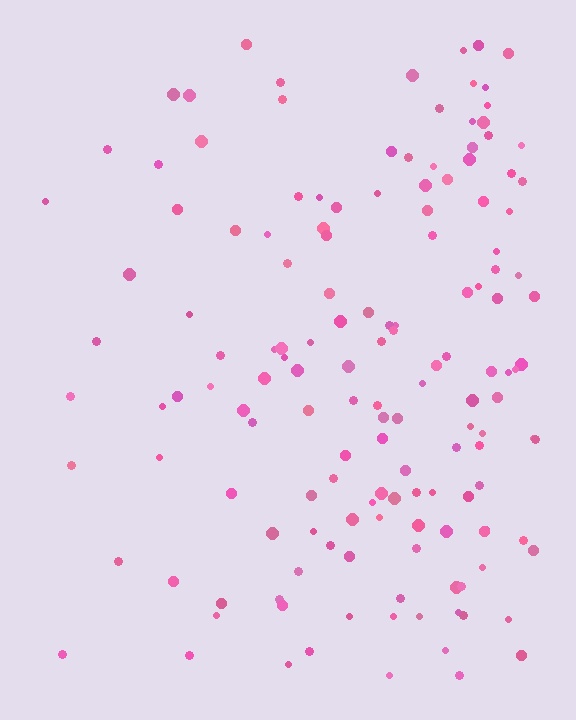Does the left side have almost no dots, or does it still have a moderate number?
Still a moderate number, just noticeably fewer than the right.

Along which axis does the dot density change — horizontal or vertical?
Horizontal.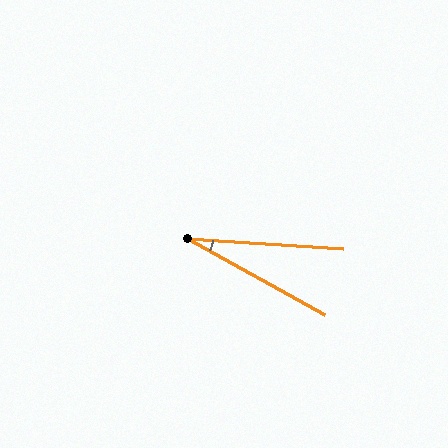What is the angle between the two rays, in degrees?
Approximately 26 degrees.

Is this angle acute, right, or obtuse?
It is acute.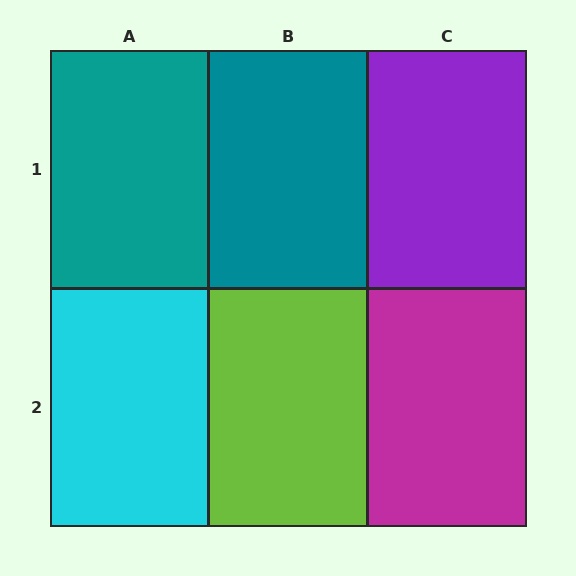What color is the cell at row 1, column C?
Purple.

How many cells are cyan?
1 cell is cyan.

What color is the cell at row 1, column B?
Teal.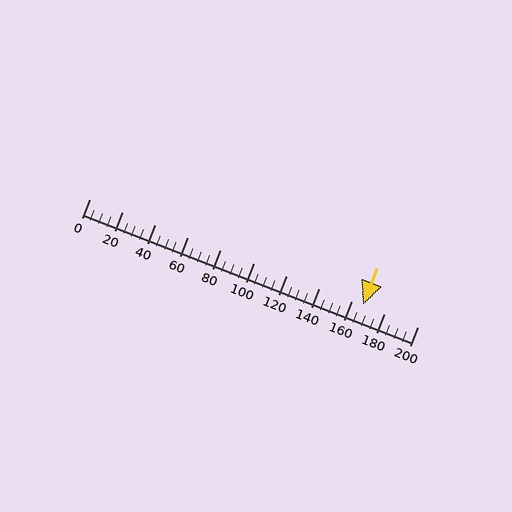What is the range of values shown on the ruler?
The ruler shows values from 0 to 200.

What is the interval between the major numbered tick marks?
The major tick marks are spaced 20 units apart.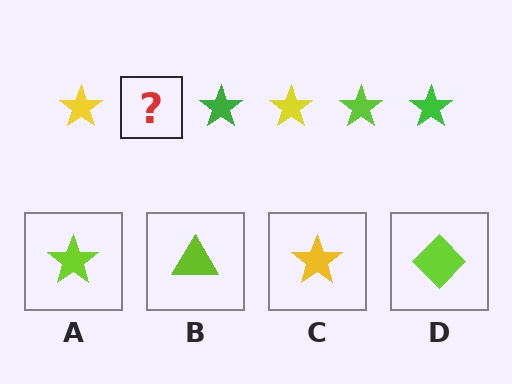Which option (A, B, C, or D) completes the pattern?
A.